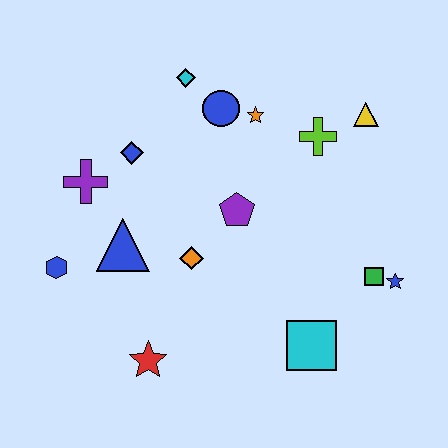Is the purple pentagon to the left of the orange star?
Yes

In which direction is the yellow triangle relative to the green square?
The yellow triangle is above the green square.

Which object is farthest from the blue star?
The blue hexagon is farthest from the blue star.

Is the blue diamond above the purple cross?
Yes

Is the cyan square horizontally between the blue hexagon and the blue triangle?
No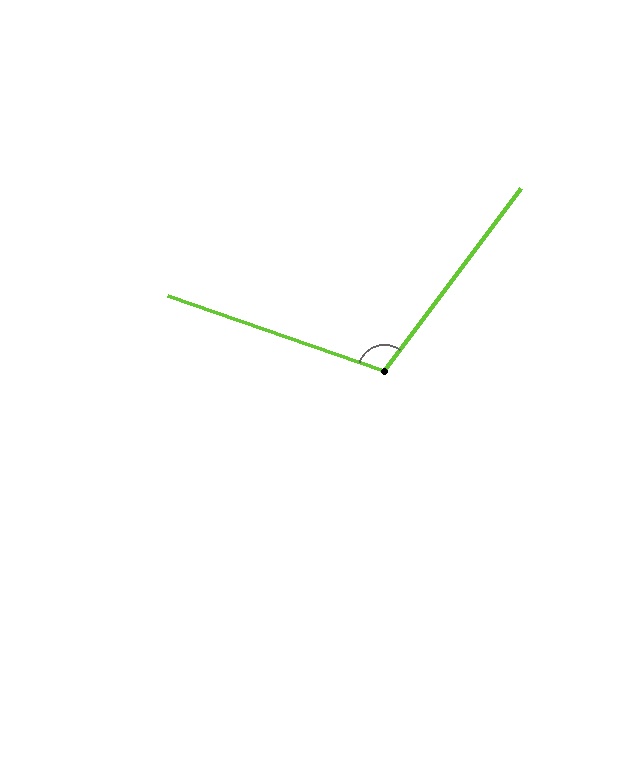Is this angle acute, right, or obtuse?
It is obtuse.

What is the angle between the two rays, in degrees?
Approximately 108 degrees.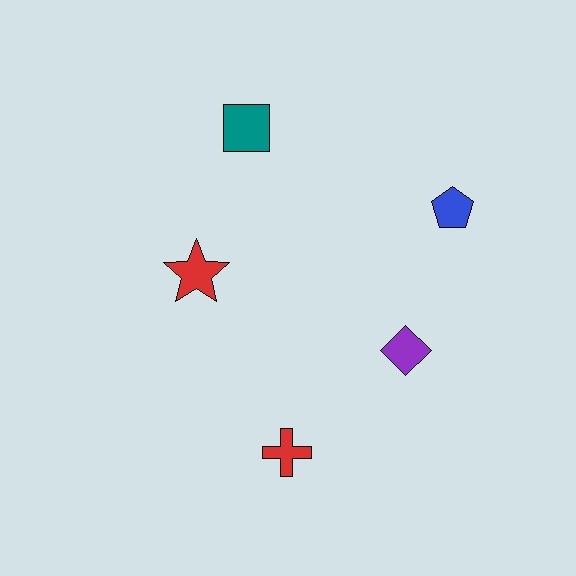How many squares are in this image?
There is 1 square.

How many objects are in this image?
There are 5 objects.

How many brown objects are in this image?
There are no brown objects.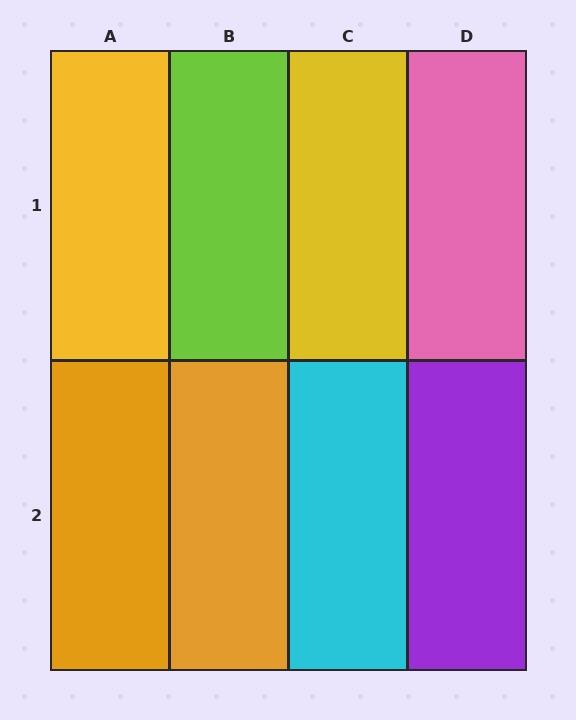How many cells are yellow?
2 cells are yellow.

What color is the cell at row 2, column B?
Orange.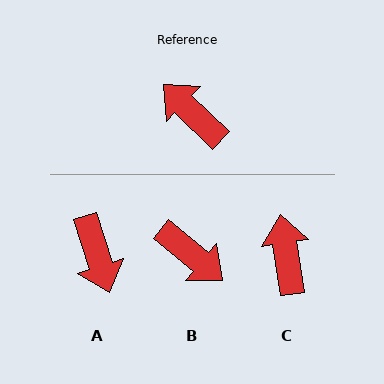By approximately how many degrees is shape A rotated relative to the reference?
Approximately 152 degrees counter-clockwise.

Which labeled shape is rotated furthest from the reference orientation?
B, about 175 degrees away.